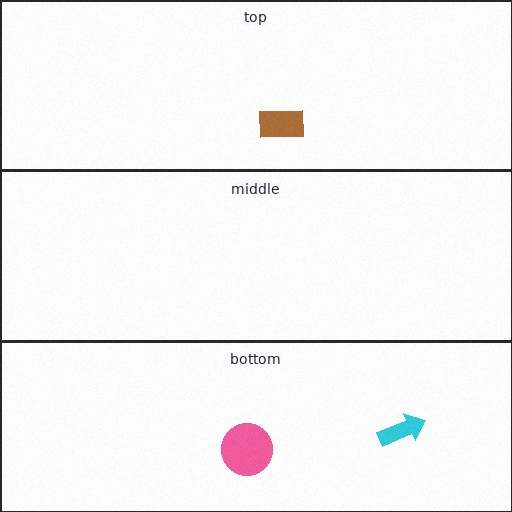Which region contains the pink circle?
The bottom region.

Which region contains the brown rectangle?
The top region.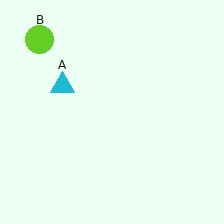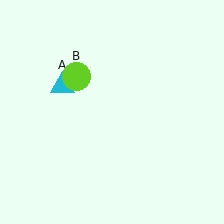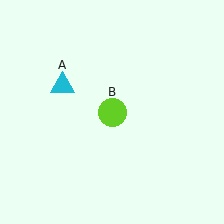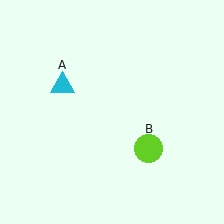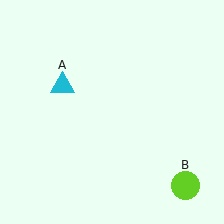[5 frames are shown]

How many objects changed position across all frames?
1 object changed position: lime circle (object B).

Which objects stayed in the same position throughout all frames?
Cyan triangle (object A) remained stationary.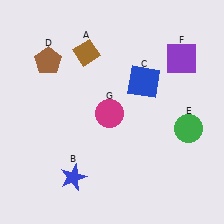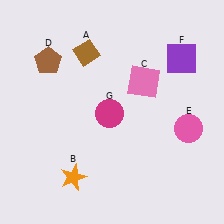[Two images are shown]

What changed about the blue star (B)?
In Image 1, B is blue. In Image 2, it changed to orange.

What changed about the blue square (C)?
In Image 1, C is blue. In Image 2, it changed to pink.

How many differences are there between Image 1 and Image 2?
There are 3 differences between the two images.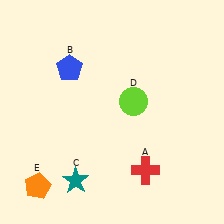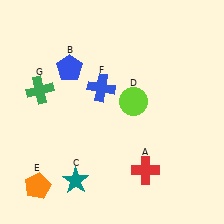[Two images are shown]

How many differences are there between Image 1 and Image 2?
There are 2 differences between the two images.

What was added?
A blue cross (F), a green cross (G) were added in Image 2.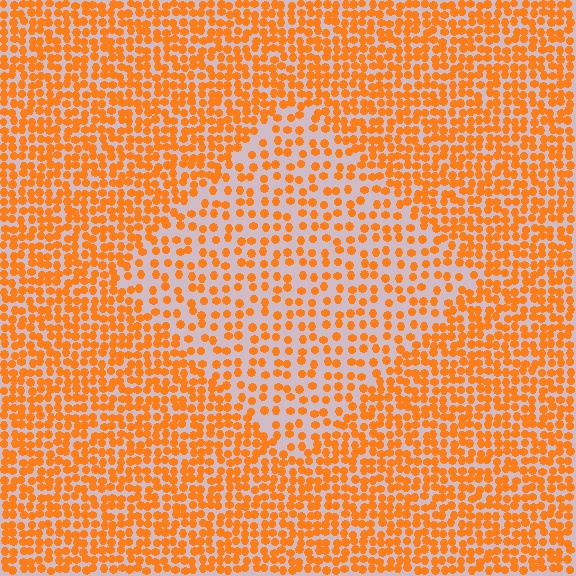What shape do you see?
I see a diamond.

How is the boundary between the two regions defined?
The boundary is defined by a change in element density (approximately 1.9x ratio). All elements are the same color, size, and shape.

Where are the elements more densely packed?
The elements are more densely packed outside the diamond boundary.